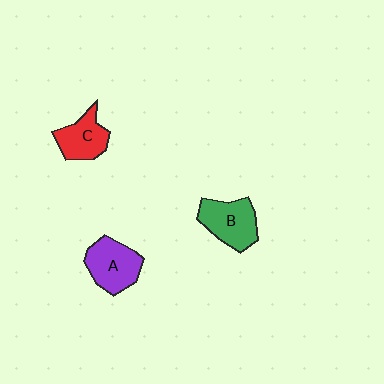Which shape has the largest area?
Shape B (green).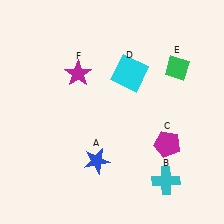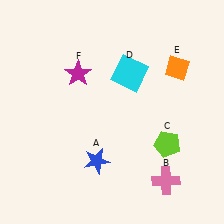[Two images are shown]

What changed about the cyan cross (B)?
In Image 1, B is cyan. In Image 2, it changed to pink.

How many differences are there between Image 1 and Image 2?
There are 3 differences between the two images.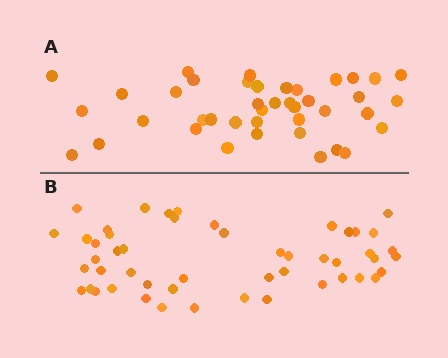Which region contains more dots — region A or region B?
Region B (the bottom region) has more dots.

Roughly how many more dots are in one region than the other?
Region B has roughly 8 or so more dots than region A.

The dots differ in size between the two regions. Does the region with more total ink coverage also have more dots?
No. Region A has more total ink coverage because its dots are larger, but region B actually contains more individual dots. Total area can be misleading — the number of items is what matters here.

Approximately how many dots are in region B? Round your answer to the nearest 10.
About 50 dots.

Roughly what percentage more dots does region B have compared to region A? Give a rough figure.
About 20% more.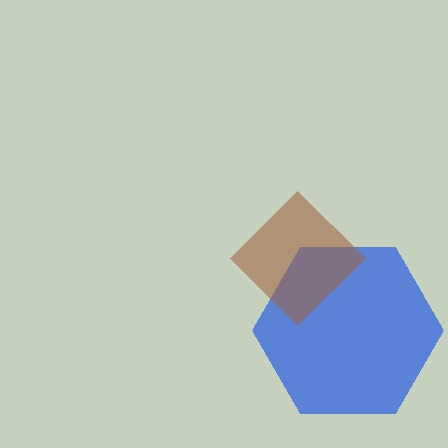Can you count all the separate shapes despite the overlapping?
Yes, there are 2 separate shapes.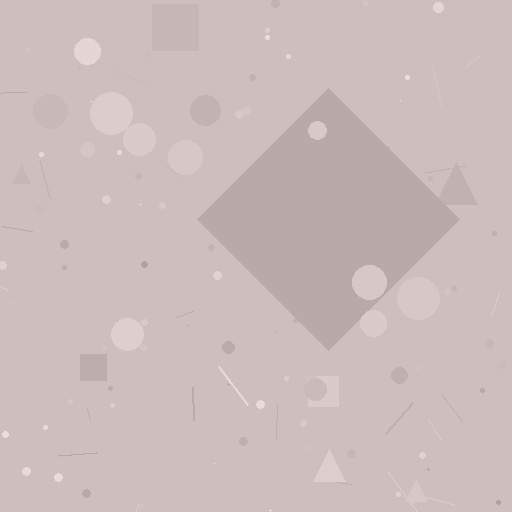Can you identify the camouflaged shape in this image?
The camouflaged shape is a diamond.